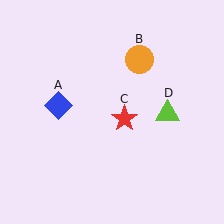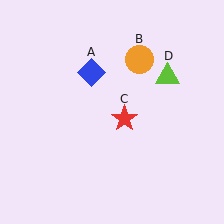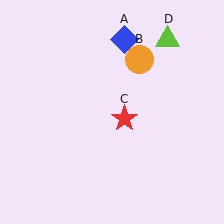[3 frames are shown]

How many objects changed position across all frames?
2 objects changed position: blue diamond (object A), lime triangle (object D).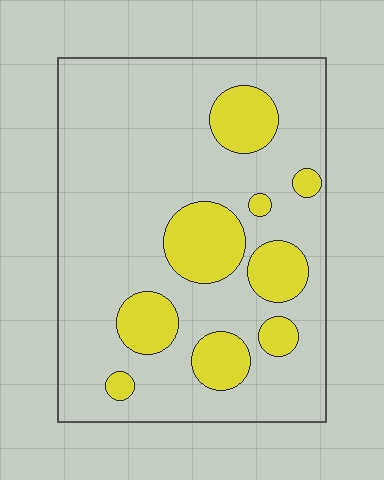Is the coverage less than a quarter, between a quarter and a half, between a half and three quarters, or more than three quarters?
Less than a quarter.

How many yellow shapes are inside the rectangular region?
9.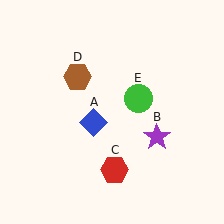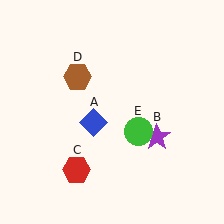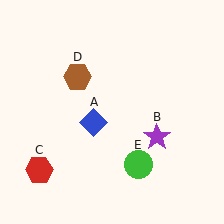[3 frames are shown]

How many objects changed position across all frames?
2 objects changed position: red hexagon (object C), green circle (object E).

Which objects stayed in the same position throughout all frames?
Blue diamond (object A) and purple star (object B) and brown hexagon (object D) remained stationary.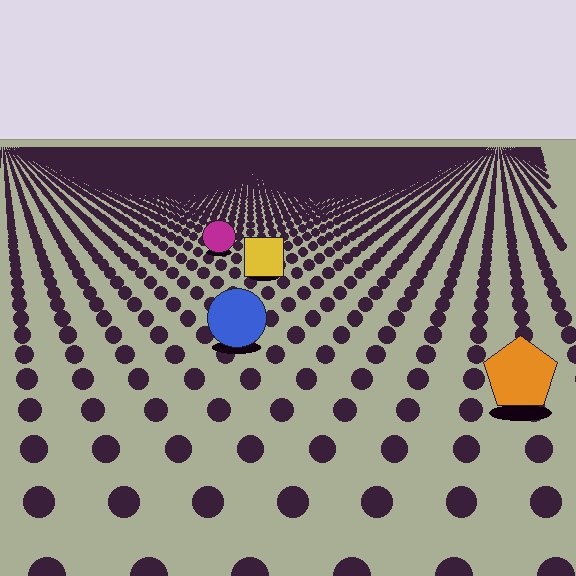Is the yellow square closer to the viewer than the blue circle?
No. The blue circle is closer — you can tell from the texture gradient: the ground texture is coarser near it.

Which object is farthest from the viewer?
The magenta circle is farthest from the viewer. It appears smaller and the ground texture around it is denser.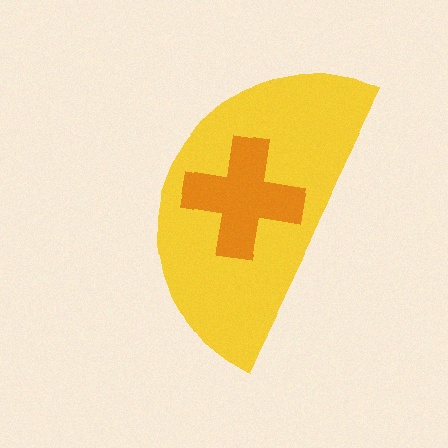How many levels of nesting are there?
2.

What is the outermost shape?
The yellow semicircle.